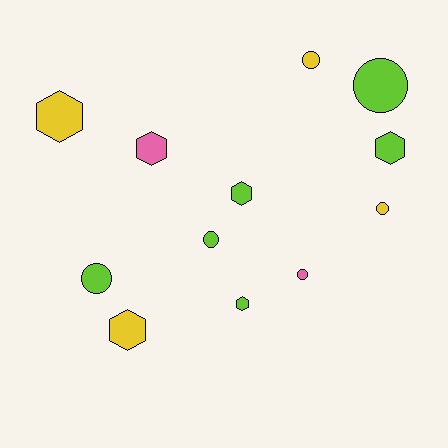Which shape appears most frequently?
Circle, with 6 objects.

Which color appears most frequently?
Lime, with 6 objects.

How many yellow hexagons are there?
There are 2 yellow hexagons.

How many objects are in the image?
There are 12 objects.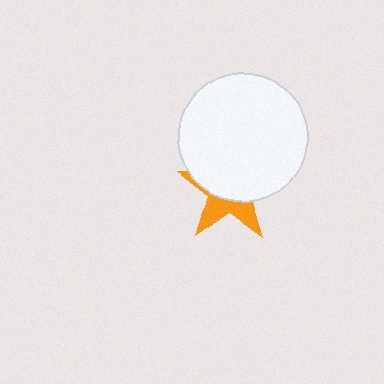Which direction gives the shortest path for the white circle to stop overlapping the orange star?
Moving up gives the shortest separation.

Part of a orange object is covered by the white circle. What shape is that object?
It is a star.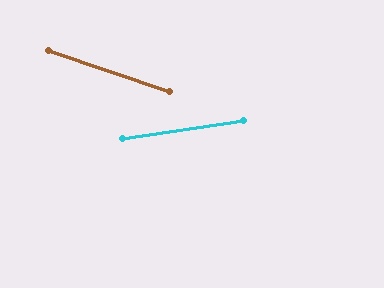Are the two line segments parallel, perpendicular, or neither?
Neither parallel nor perpendicular — they differ by about 27°.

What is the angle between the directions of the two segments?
Approximately 27 degrees.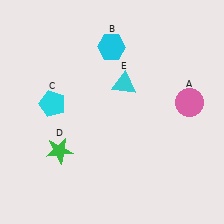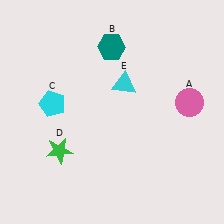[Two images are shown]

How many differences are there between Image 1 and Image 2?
There is 1 difference between the two images.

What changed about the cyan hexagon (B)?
In Image 1, B is cyan. In Image 2, it changed to teal.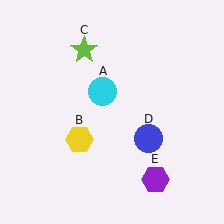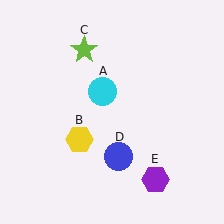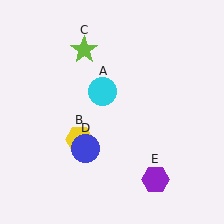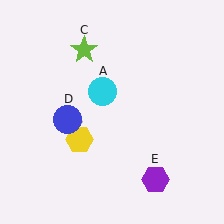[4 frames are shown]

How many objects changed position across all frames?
1 object changed position: blue circle (object D).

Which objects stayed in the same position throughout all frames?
Cyan circle (object A) and yellow hexagon (object B) and lime star (object C) and purple hexagon (object E) remained stationary.